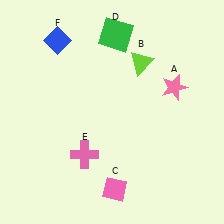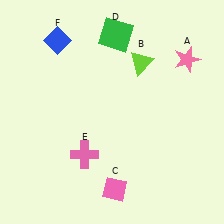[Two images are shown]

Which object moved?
The pink star (A) moved up.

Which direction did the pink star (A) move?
The pink star (A) moved up.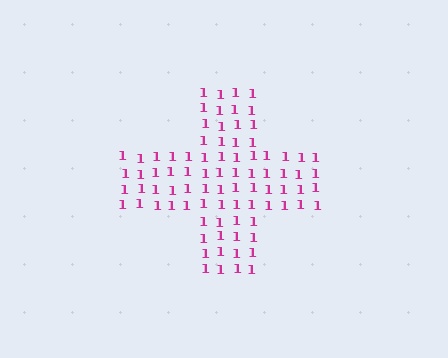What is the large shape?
The large shape is a cross.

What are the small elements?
The small elements are digit 1's.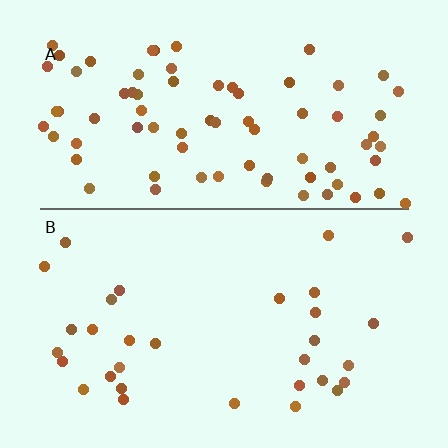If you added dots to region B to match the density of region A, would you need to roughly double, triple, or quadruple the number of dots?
Approximately double.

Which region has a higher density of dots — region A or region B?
A (the top).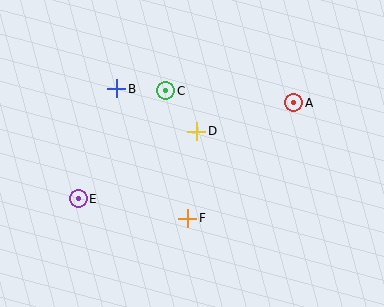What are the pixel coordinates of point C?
Point C is at (166, 91).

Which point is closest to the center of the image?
Point D at (197, 131) is closest to the center.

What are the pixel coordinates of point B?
Point B is at (117, 89).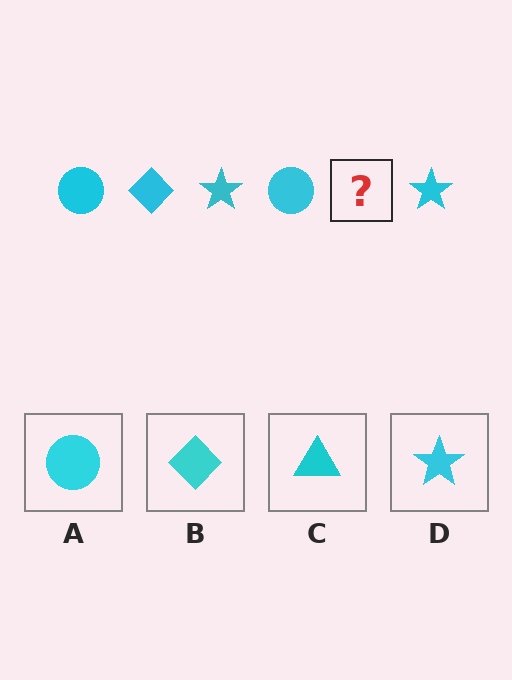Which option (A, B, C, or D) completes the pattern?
B.